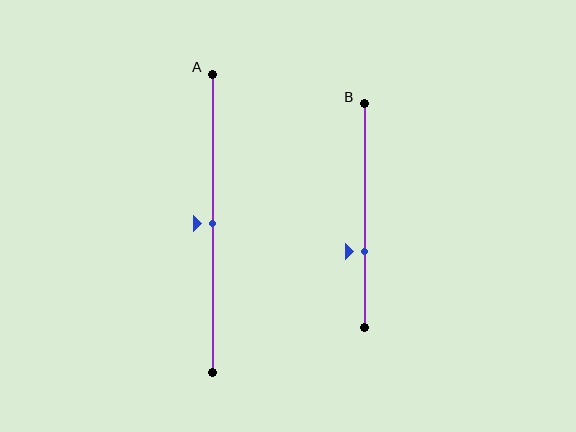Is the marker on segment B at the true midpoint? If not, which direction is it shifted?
No, the marker on segment B is shifted downward by about 16% of the segment length.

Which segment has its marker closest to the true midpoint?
Segment A has its marker closest to the true midpoint.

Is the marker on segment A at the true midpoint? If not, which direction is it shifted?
Yes, the marker on segment A is at the true midpoint.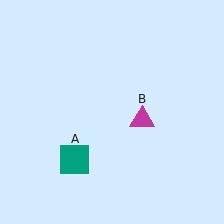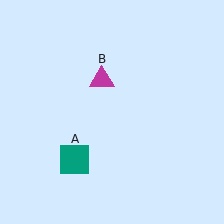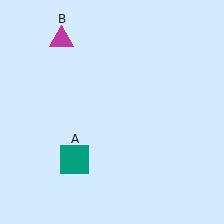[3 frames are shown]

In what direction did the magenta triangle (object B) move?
The magenta triangle (object B) moved up and to the left.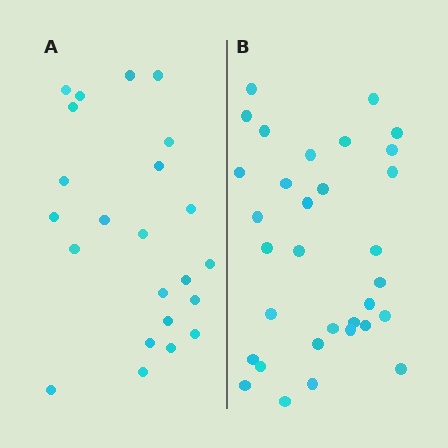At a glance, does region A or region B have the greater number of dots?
Region B (the right region) has more dots.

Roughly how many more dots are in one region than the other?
Region B has roughly 8 or so more dots than region A.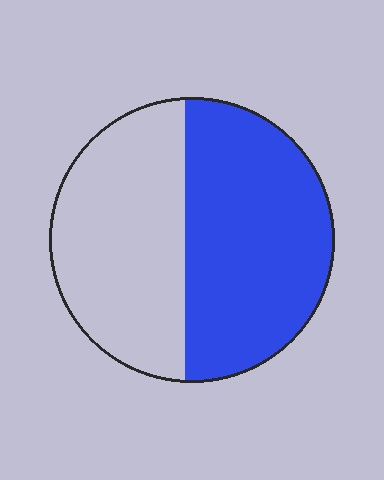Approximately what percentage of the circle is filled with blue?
Approximately 55%.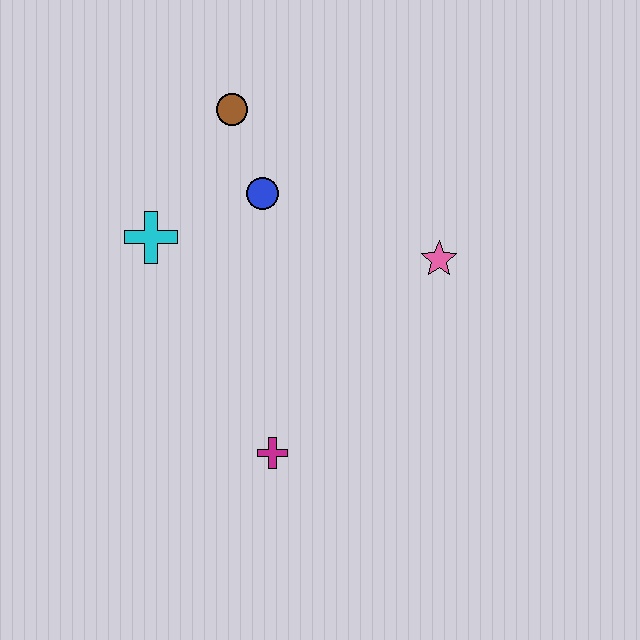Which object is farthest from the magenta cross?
The brown circle is farthest from the magenta cross.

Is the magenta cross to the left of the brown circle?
No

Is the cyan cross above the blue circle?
No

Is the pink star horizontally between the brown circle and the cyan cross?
No